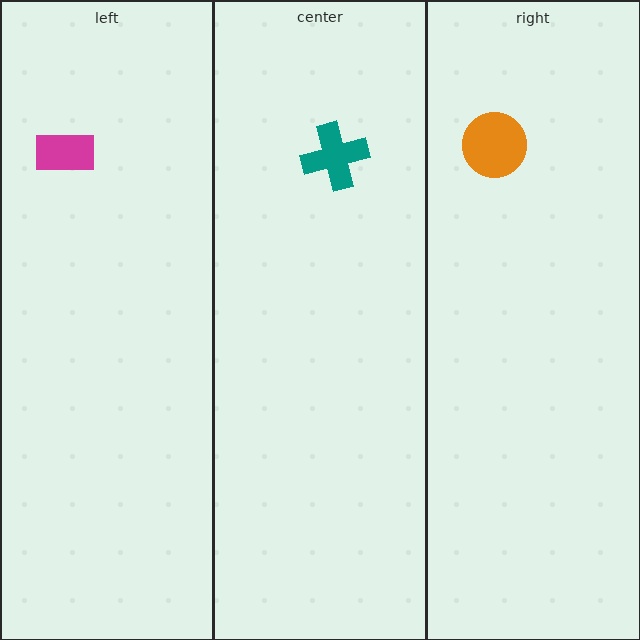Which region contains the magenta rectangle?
The left region.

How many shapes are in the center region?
1.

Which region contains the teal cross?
The center region.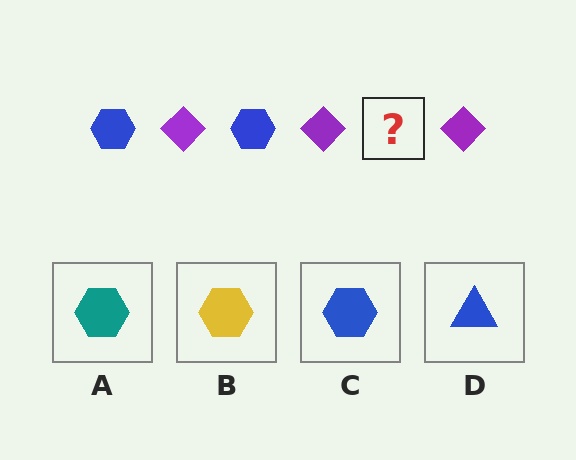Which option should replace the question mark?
Option C.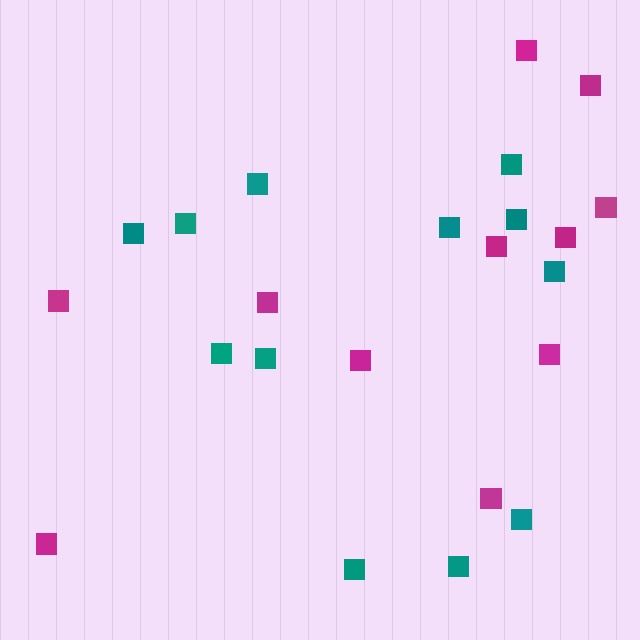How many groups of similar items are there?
There are 2 groups: one group of magenta squares (11) and one group of teal squares (12).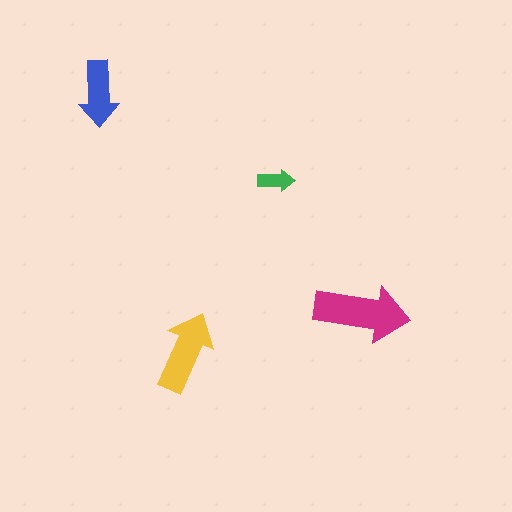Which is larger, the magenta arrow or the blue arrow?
The magenta one.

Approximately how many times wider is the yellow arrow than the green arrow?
About 2 times wider.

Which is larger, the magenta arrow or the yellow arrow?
The magenta one.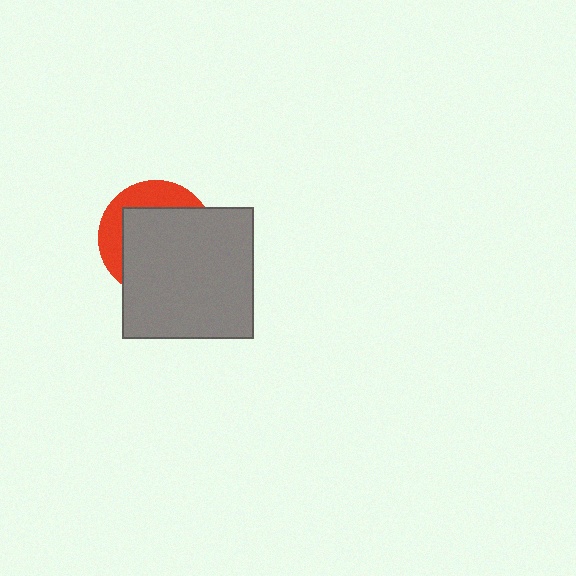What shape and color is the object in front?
The object in front is a gray square.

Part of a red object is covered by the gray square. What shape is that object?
It is a circle.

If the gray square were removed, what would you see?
You would see the complete red circle.